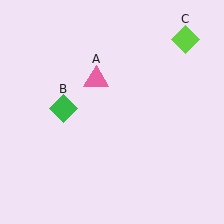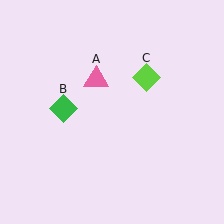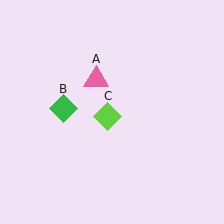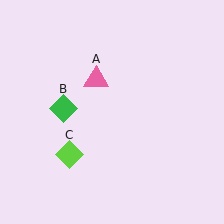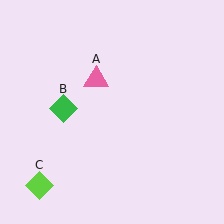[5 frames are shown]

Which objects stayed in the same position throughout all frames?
Pink triangle (object A) and green diamond (object B) remained stationary.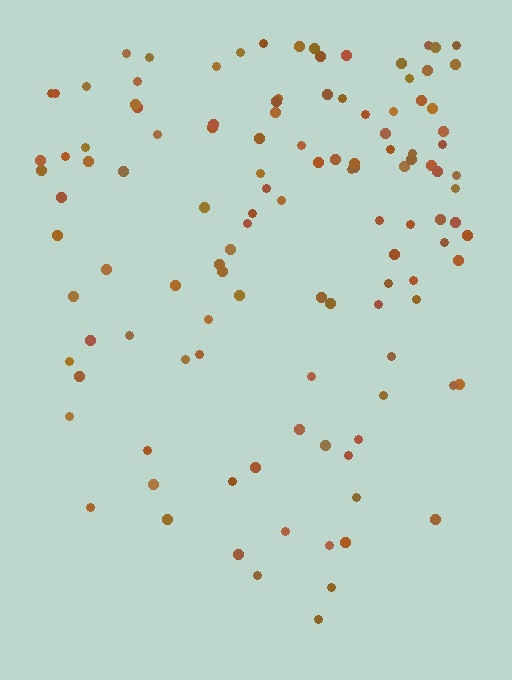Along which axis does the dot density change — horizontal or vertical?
Vertical.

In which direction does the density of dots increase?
From bottom to top, with the top side densest.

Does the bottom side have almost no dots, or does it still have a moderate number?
Still a moderate number, just noticeably fewer than the top.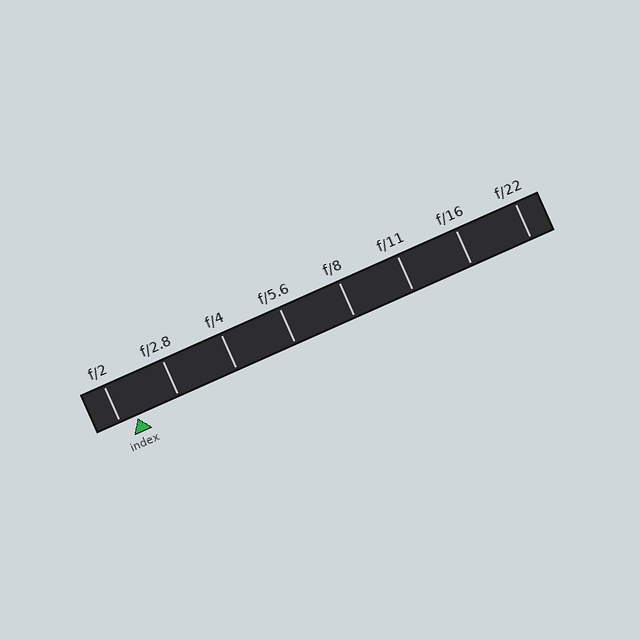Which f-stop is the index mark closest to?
The index mark is closest to f/2.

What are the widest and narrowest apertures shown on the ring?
The widest aperture shown is f/2 and the narrowest is f/22.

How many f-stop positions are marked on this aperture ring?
There are 8 f-stop positions marked.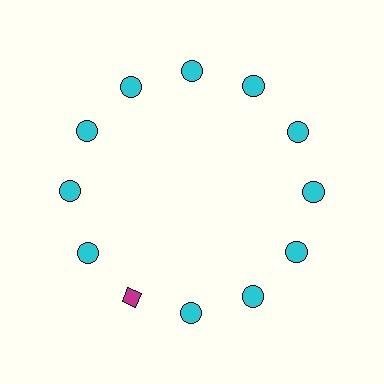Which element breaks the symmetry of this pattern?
The magenta diamond at roughly the 7 o'clock position breaks the symmetry. All other shapes are cyan circles.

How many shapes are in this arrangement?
There are 12 shapes arranged in a ring pattern.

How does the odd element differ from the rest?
It differs in both color (magenta instead of cyan) and shape (diamond instead of circle).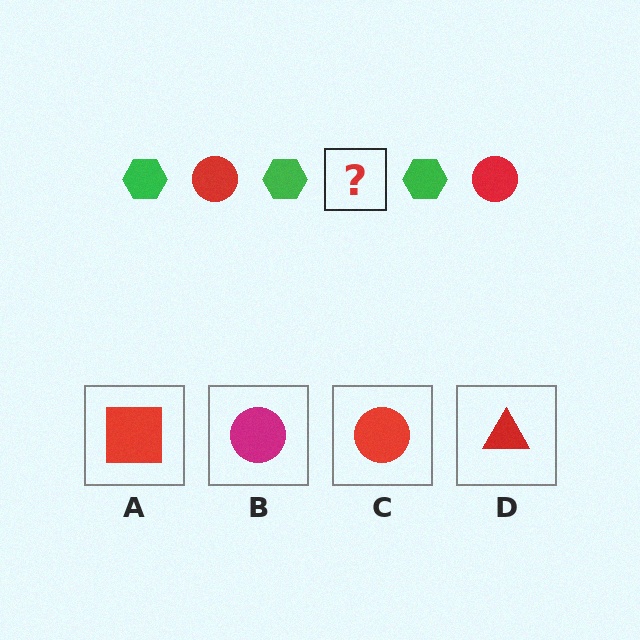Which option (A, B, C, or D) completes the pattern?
C.